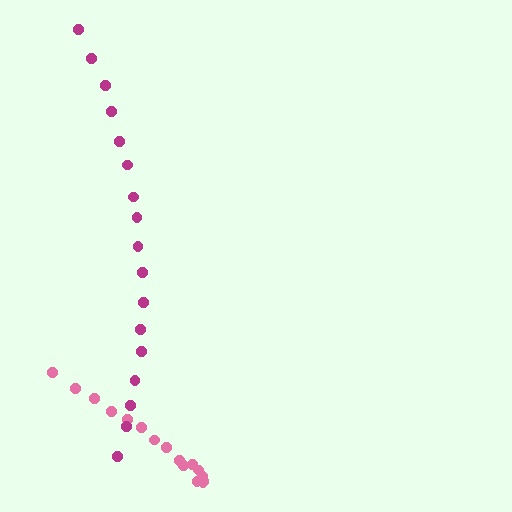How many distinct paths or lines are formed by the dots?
There are 2 distinct paths.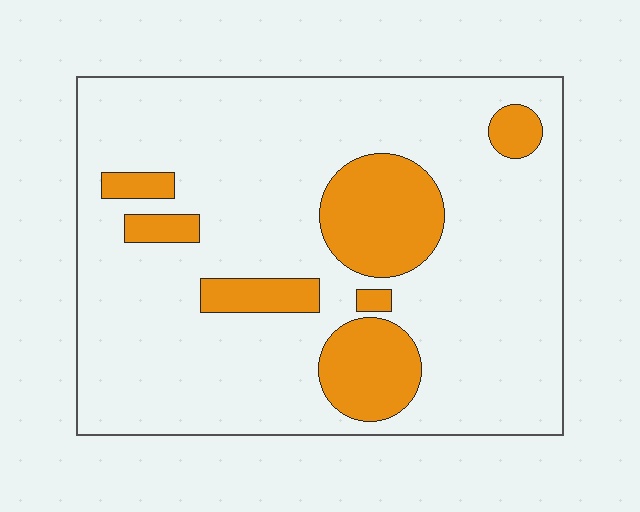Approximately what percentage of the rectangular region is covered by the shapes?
Approximately 20%.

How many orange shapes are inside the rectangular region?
7.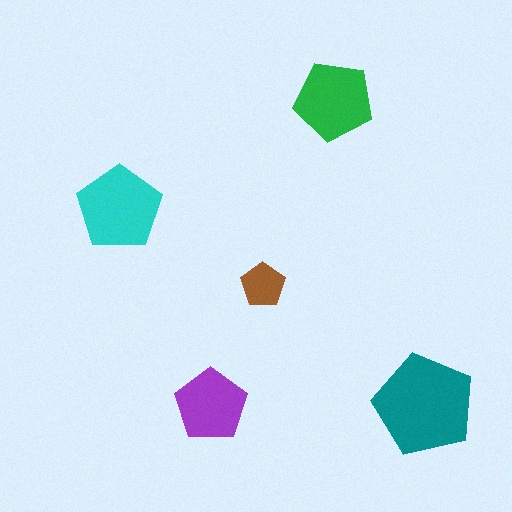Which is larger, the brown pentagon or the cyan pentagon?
The cyan one.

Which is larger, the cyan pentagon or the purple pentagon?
The cyan one.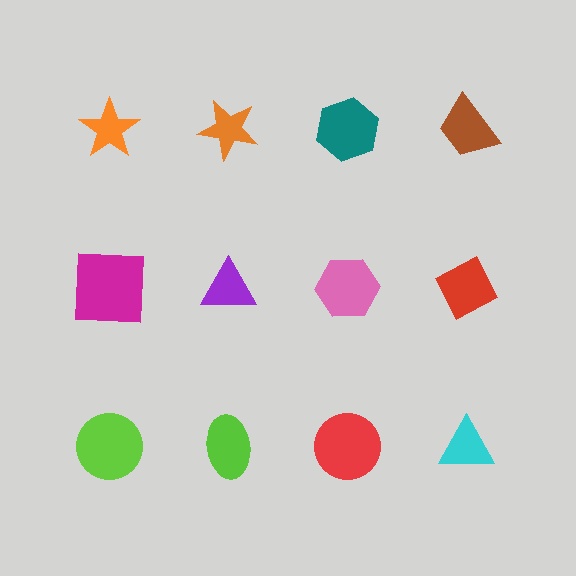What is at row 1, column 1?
An orange star.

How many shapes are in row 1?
4 shapes.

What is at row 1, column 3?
A teal hexagon.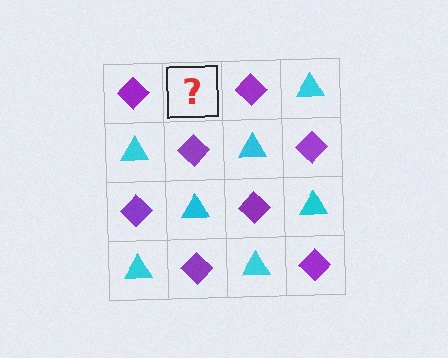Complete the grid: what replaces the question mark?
The question mark should be replaced with a cyan triangle.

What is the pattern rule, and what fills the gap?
The rule is that it alternates purple diamond and cyan triangle in a checkerboard pattern. The gap should be filled with a cyan triangle.